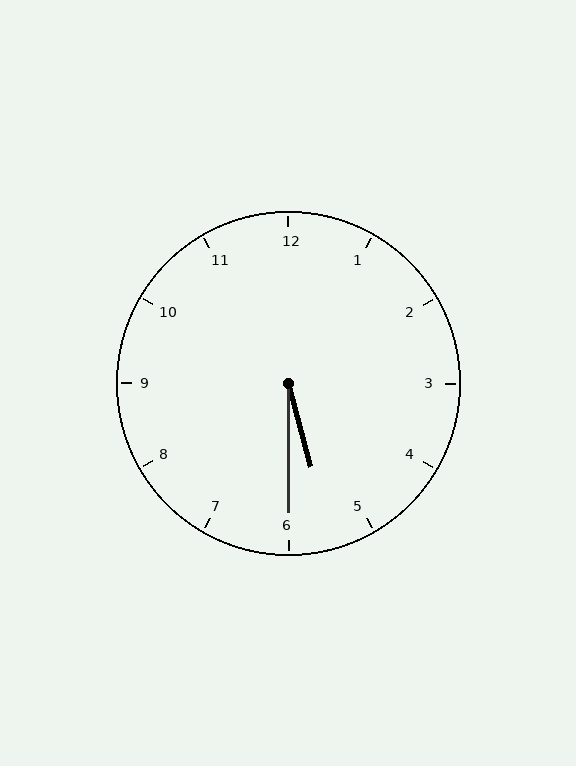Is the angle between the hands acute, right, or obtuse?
It is acute.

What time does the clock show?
5:30.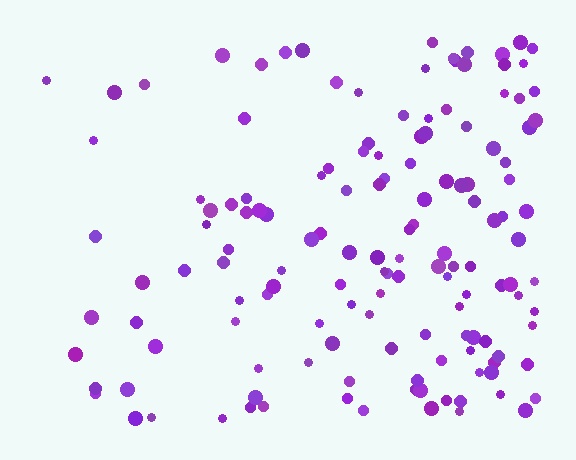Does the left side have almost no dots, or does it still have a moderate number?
Still a moderate number, just noticeably fewer than the right.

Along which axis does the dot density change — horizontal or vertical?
Horizontal.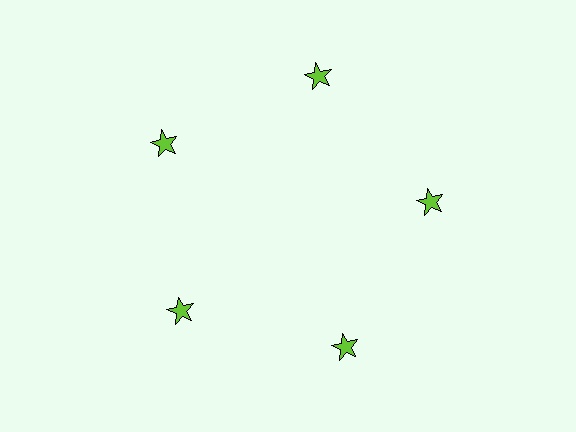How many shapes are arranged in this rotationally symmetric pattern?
There are 5 shapes, arranged in 5 groups of 1.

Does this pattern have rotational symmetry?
Yes, this pattern has 5-fold rotational symmetry. It looks the same after rotating 72 degrees around the center.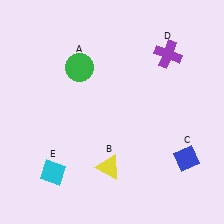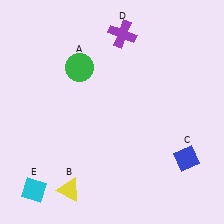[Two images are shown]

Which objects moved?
The objects that moved are: the yellow triangle (B), the purple cross (D), the cyan diamond (E).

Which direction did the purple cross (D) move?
The purple cross (D) moved left.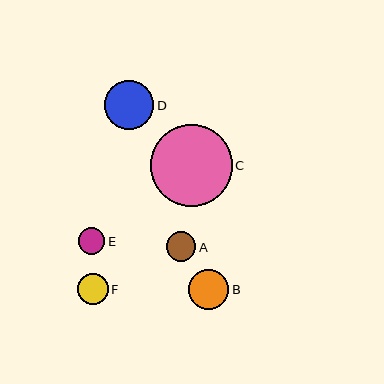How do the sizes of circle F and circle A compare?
Circle F and circle A are approximately the same size.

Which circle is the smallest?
Circle E is the smallest with a size of approximately 26 pixels.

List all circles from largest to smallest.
From largest to smallest: C, D, B, F, A, E.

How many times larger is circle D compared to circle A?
Circle D is approximately 1.7 times the size of circle A.